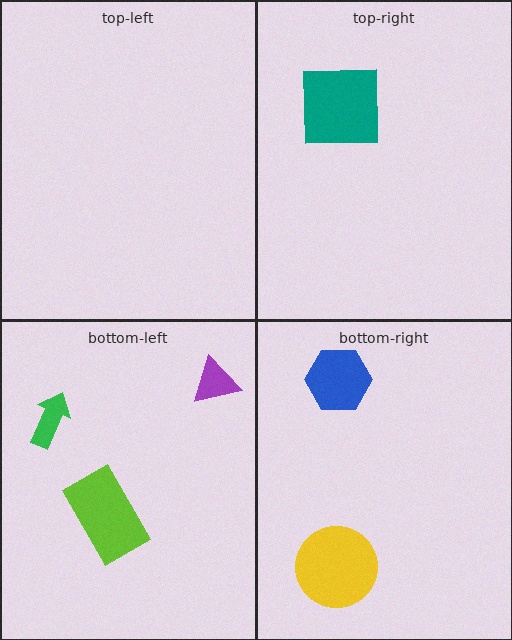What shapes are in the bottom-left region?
The purple triangle, the lime rectangle, the green arrow.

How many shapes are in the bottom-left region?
3.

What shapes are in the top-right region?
The teal square.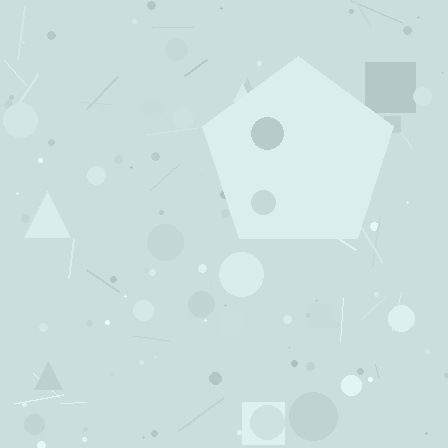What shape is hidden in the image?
A pentagon is hidden in the image.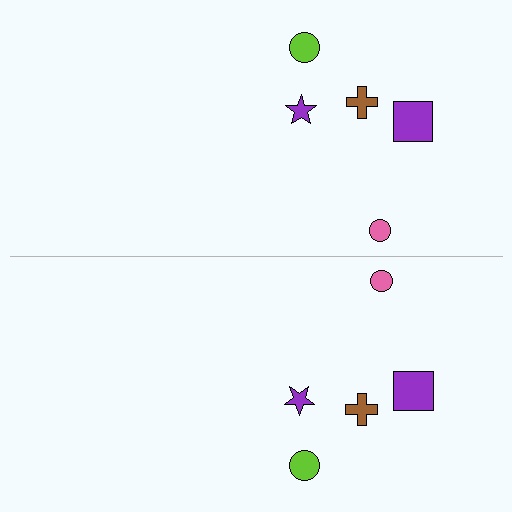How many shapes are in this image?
There are 10 shapes in this image.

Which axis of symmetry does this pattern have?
The pattern has a horizontal axis of symmetry running through the center of the image.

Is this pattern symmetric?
Yes, this pattern has bilateral (reflection) symmetry.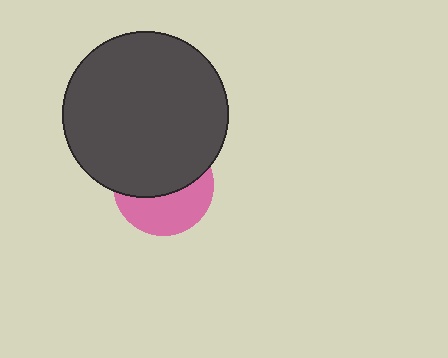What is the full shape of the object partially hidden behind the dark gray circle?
The partially hidden object is a pink circle.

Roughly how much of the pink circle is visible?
A small part of it is visible (roughly 43%).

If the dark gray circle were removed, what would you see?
You would see the complete pink circle.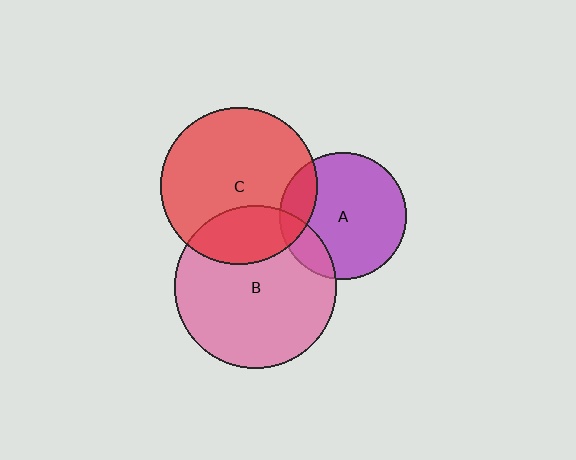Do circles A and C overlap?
Yes.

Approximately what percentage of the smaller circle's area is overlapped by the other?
Approximately 15%.